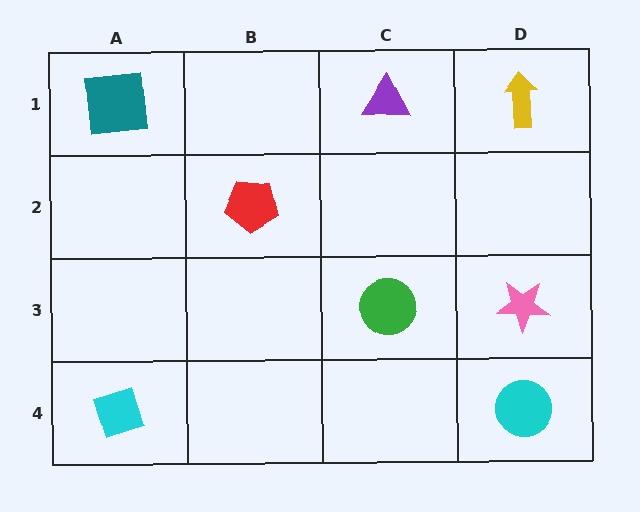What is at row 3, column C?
A green circle.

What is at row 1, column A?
A teal square.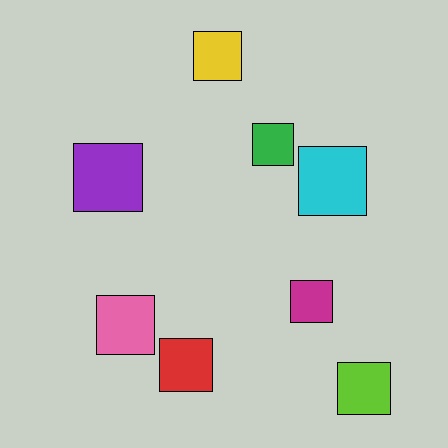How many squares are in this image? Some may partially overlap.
There are 8 squares.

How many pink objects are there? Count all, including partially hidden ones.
There is 1 pink object.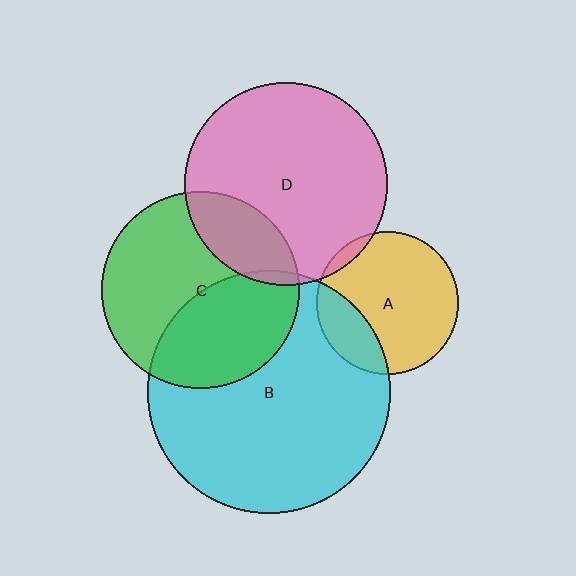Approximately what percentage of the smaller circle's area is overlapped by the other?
Approximately 5%.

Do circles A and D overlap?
Yes.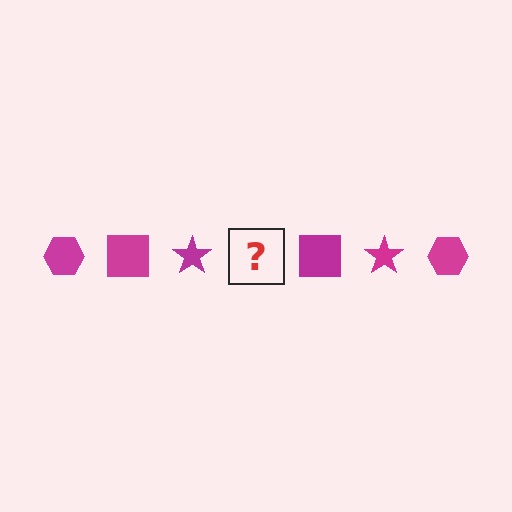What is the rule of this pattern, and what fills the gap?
The rule is that the pattern cycles through hexagon, square, star shapes in magenta. The gap should be filled with a magenta hexagon.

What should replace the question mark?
The question mark should be replaced with a magenta hexagon.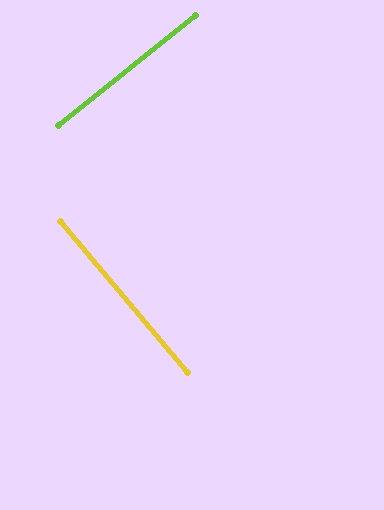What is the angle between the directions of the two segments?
Approximately 89 degrees.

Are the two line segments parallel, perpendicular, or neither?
Perpendicular — they meet at approximately 89°.